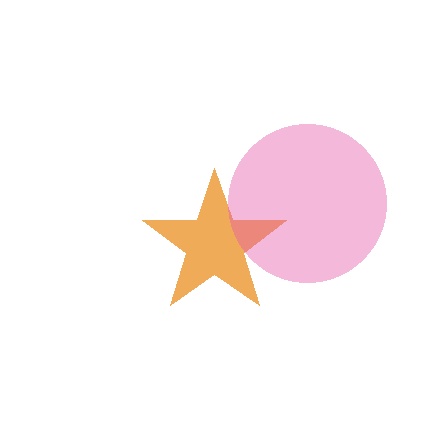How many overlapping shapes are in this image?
There are 2 overlapping shapes in the image.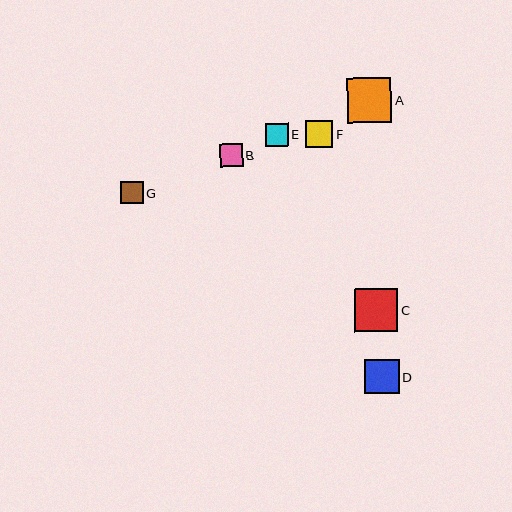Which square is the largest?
Square A is the largest with a size of approximately 45 pixels.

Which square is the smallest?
Square E is the smallest with a size of approximately 22 pixels.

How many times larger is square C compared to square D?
Square C is approximately 1.2 times the size of square D.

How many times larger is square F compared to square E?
Square F is approximately 1.2 times the size of square E.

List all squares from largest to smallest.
From largest to smallest: A, C, D, F, B, G, E.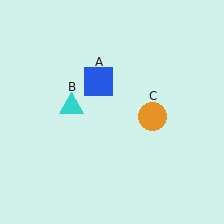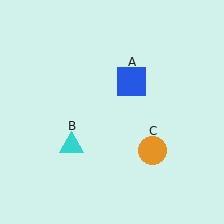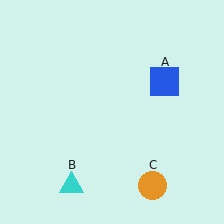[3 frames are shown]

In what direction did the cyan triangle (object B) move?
The cyan triangle (object B) moved down.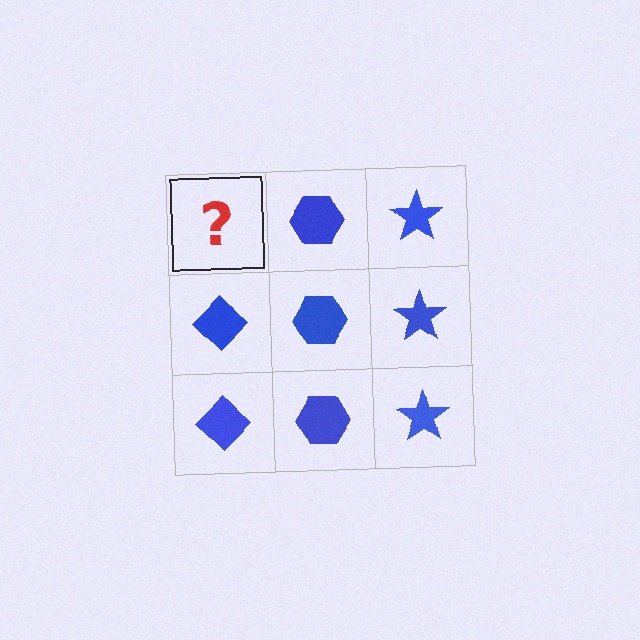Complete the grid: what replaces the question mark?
The question mark should be replaced with a blue diamond.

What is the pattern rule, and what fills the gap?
The rule is that each column has a consistent shape. The gap should be filled with a blue diamond.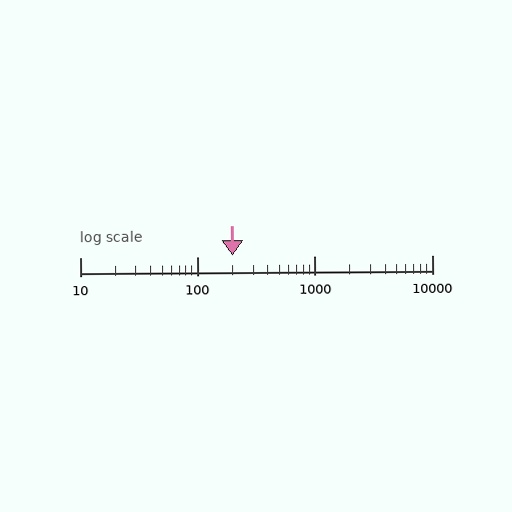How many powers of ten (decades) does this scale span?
The scale spans 3 decades, from 10 to 10000.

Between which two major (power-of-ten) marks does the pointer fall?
The pointer is between 100 and 1000.